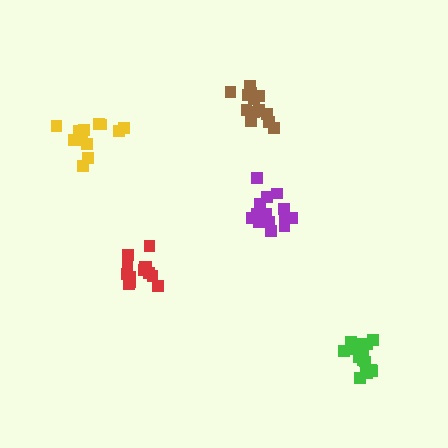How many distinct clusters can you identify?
There are 5 distinct clusters.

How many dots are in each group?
Group 1: 15 dots, Group 2: 13 dots, Group 3: 14 dots, Group 4: 14 dots, Group 5: 15 dots (71 total).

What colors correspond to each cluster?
The clusters are colored: purple, yellow, red, brown, green.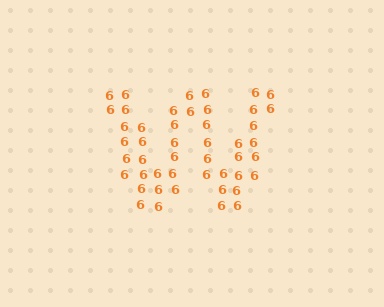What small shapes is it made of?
It is made of small digit 6's.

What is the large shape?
The large shape is the letter W.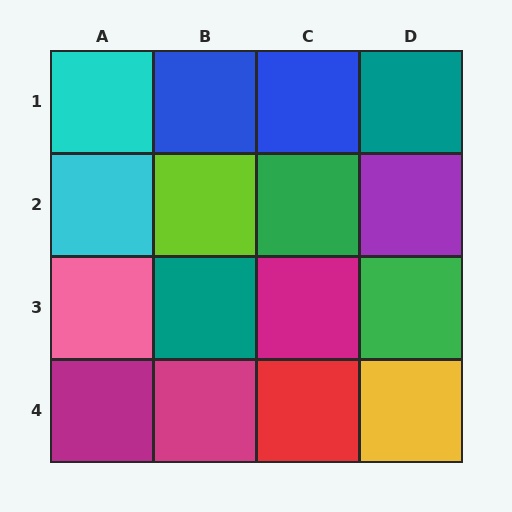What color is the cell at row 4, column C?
Red.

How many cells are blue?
2 cells are blue.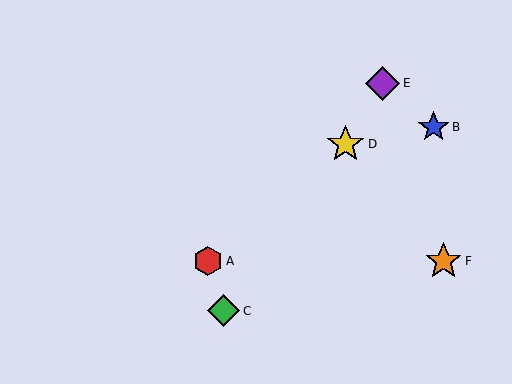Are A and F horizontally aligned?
Yes, both are at y≈261.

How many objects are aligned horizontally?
2 objects (A, F) are aligned horizontally.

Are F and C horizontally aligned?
No, F is at y≈261 and C is at y≈311.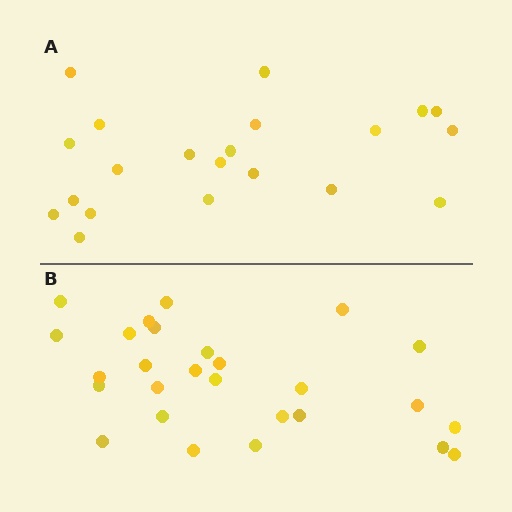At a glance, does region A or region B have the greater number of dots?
Region B (the bottom region) has more dots.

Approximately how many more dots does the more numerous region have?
Region B has about 6 more dots than region A.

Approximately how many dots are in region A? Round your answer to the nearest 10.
About 20 dots. (The exact count is 21, which rounds to 20.)